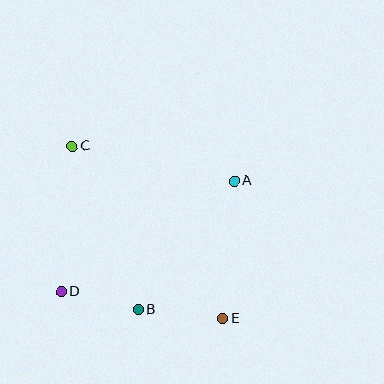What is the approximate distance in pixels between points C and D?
The distance between C and D is approximately 146 pixels.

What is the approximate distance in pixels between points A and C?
The distance between A and C is approximately 165 pixels.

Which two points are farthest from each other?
Points C and E are farthest from each other.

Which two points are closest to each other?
Points B and D are closest to each other.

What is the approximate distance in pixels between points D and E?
The distance between D and E is approximately 164 pixels.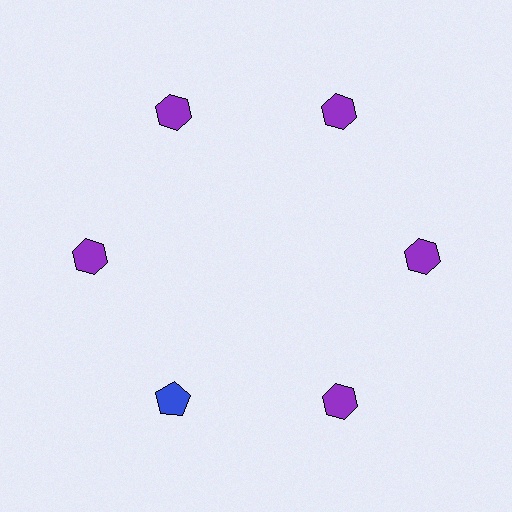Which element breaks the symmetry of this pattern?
The blue pentagon at roughly the 7 o'clock position breaks the symmetry. All other shapes are purple hexagons.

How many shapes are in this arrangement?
There are 6 shapes arranged in a ring pattern.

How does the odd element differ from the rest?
It differs in both color (blue instead of purple) and shape (pentagon instead of hexagon).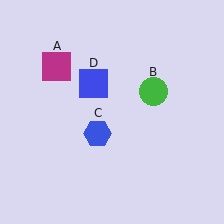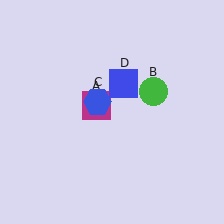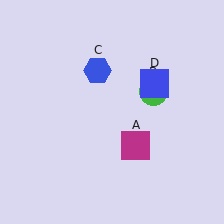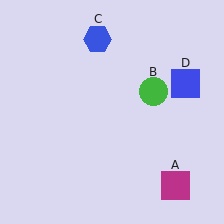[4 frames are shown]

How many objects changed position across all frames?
3 objects changed position: magenta square (object A), blue hexagon (object C), blue square (object D).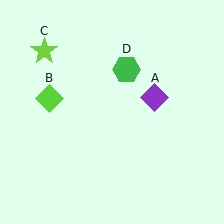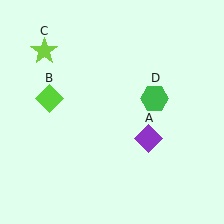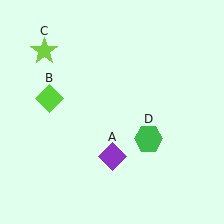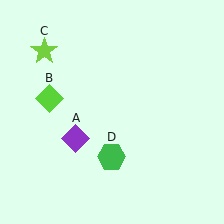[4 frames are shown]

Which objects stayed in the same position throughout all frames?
Lime diamond (object B) and lime star (object C) remained stationary.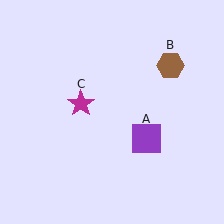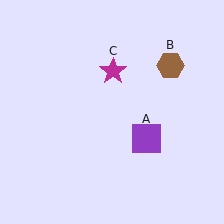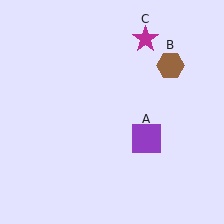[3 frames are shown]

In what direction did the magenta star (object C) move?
The magenta star (object C) moved up and to the right.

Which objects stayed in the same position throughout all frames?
Purple square (object A) and brown hexagon (object B) remained stationary.